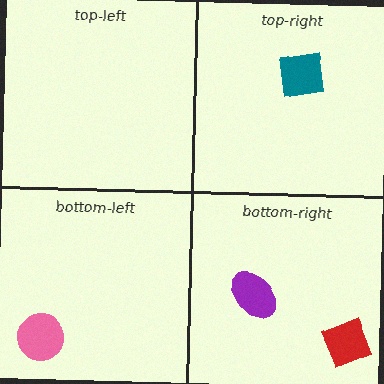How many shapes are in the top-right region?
1.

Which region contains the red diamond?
The bottom-right region.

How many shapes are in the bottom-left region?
1.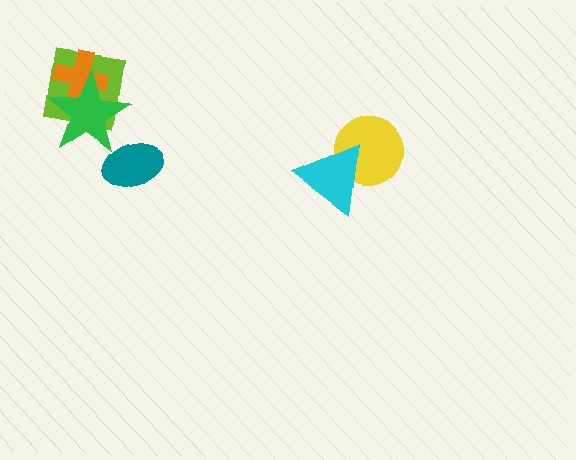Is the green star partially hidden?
Yes, it is partially covered by another shape.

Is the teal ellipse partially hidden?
No, no other shape covers it.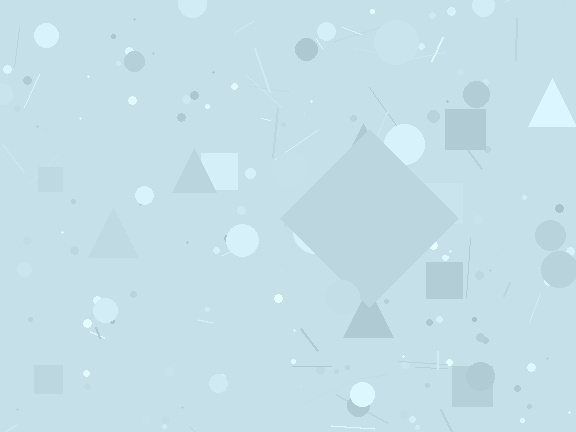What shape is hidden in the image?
A diamond is hidden in the image.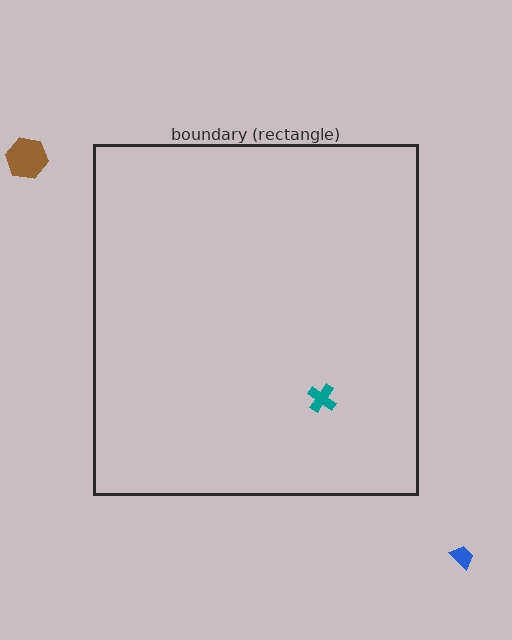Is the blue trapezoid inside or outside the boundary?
Outside.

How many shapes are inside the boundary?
1 inside, 2 outside.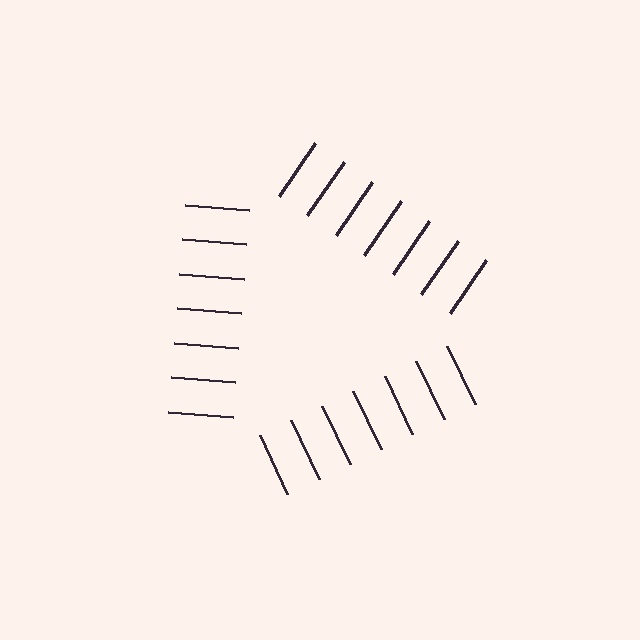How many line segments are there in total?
21 — 7 along each of the 3 edges.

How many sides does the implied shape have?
3 sides — the line-ends trace a triangle.